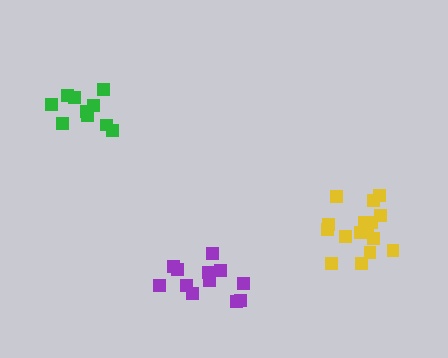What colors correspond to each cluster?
The clusters are colored: yellow, green, purple.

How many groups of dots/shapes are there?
There are 3 groups.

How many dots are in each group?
Group 1: 16 dots, Group 2: 10 dots, Group 3: 12 dots (38 total).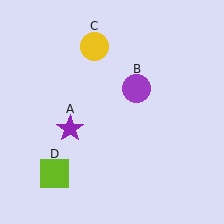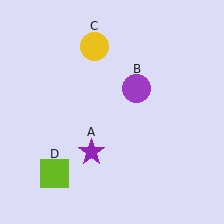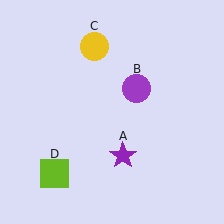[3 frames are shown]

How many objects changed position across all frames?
1 object changed position: purple star (object A).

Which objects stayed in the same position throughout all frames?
Purple circle (object B) and yellow circle (object C) and lime square (object D) remained stationary.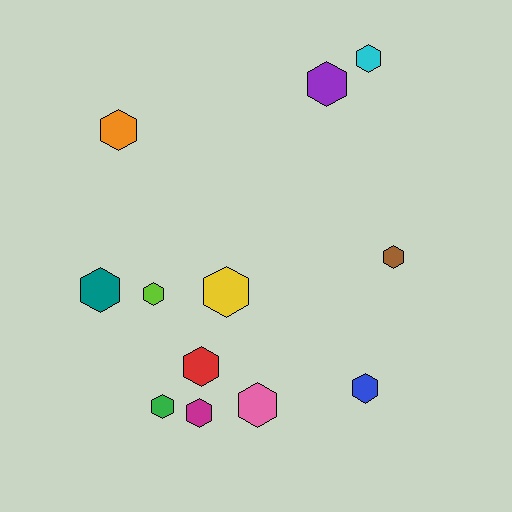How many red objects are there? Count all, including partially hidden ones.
There is 1 red object.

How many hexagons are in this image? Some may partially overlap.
There are 12 hexagons.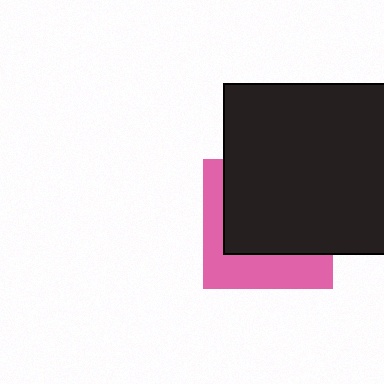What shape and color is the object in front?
The object in front is a black square.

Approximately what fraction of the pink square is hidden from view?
Roughly 62% of the pink square is hidden behind the black square.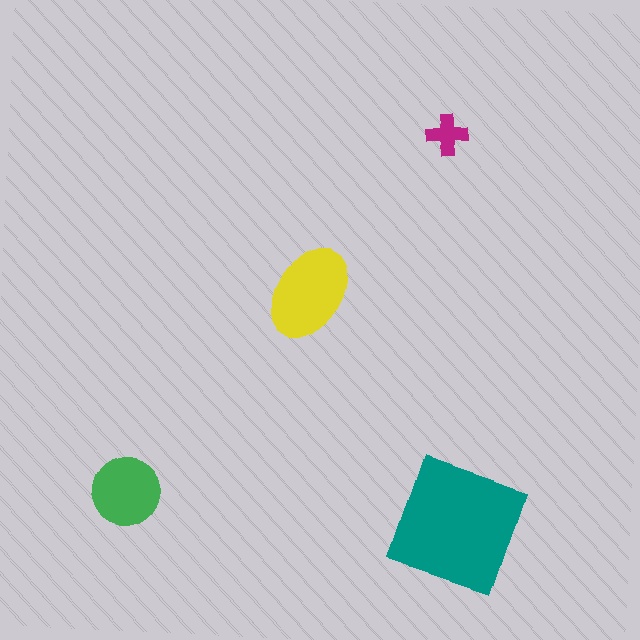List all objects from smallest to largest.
The magenta cross, the green circle, the yellow ellipse, the teal square.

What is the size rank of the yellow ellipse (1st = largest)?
2nd.